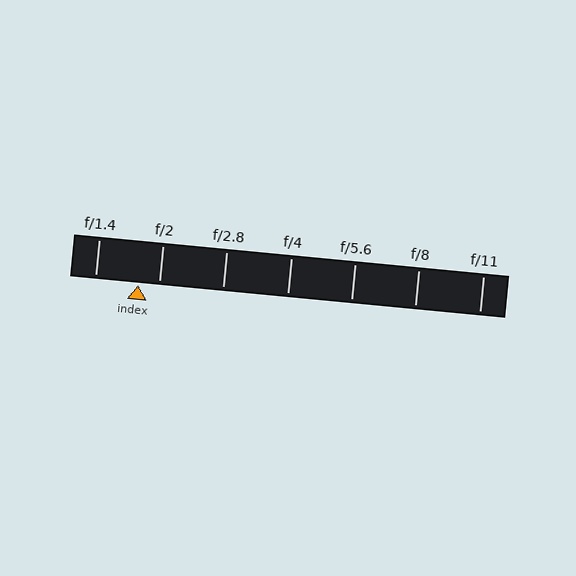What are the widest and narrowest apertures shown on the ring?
The widest aperture shown is f/1.4 and the narrowest is f/11.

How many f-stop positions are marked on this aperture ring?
There are 7 f-stop positions marked.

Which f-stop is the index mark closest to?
The index mark is closest to f/2.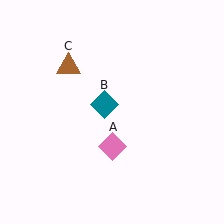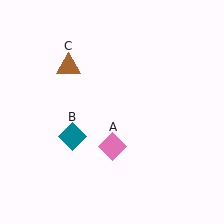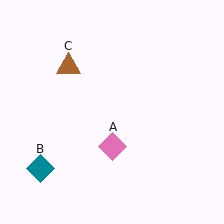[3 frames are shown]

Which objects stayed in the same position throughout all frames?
Pink diamond (object A) and brown triangle (object C) remained stationary.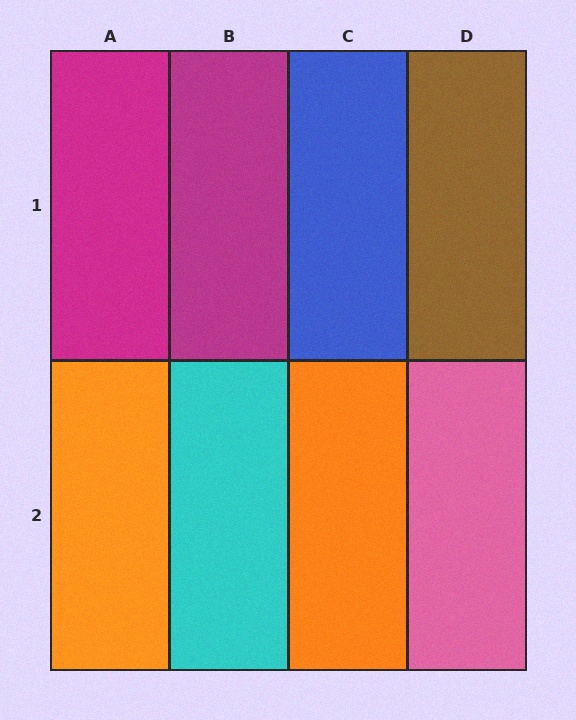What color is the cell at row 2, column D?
Pink.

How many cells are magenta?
2 cells are magenta.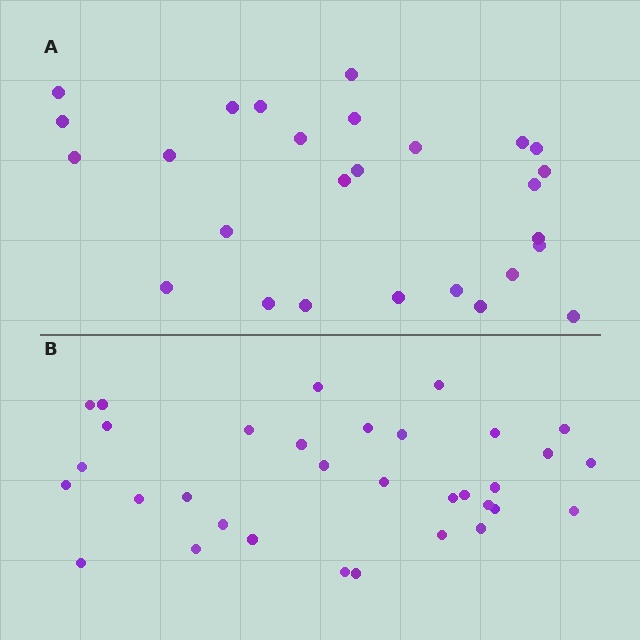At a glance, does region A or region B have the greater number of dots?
Region B (the bottom region) has more dots.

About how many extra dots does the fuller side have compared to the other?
Region B has about 6 more dots than region A.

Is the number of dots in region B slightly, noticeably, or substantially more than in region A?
Region B has only slightly more — the two regions are fairly close. The ratio is roughly 1.2 to 1.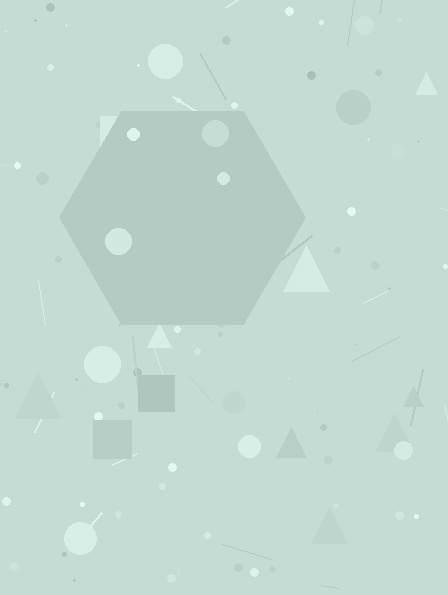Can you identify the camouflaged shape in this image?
The camouflaged shape is a hexagon.